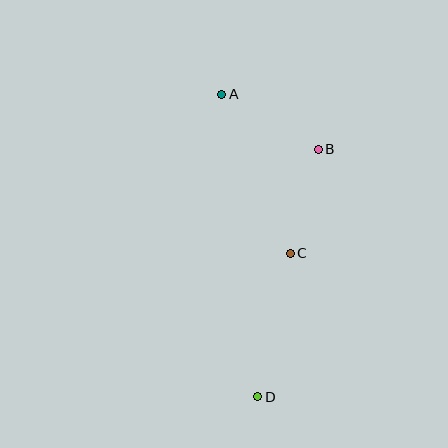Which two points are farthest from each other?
Points A and D are farthest from each other.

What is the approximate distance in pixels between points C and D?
The distance between C and D is approximately 147 pixels.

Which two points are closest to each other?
Points B and C are closest to each other.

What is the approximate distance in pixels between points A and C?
The distance between A and C is approximately 173 pixels.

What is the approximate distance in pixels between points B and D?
The distance between B and D is approximately 255 pixels.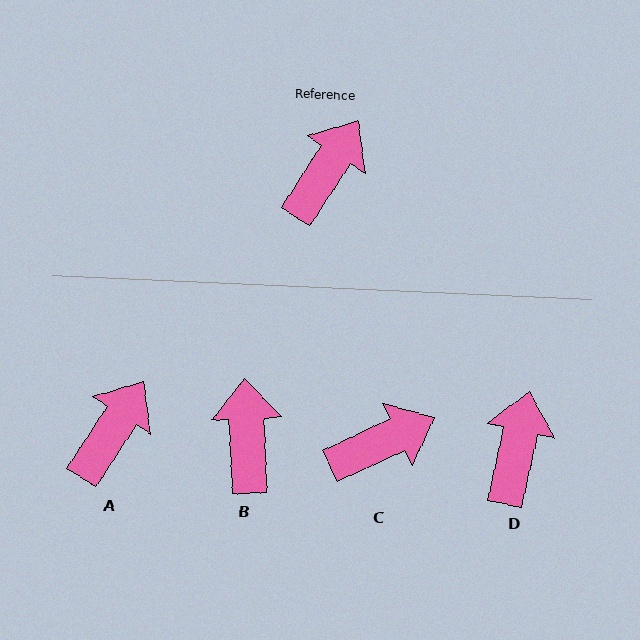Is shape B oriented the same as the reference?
No, it is off by about 36 degrees.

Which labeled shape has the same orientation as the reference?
A.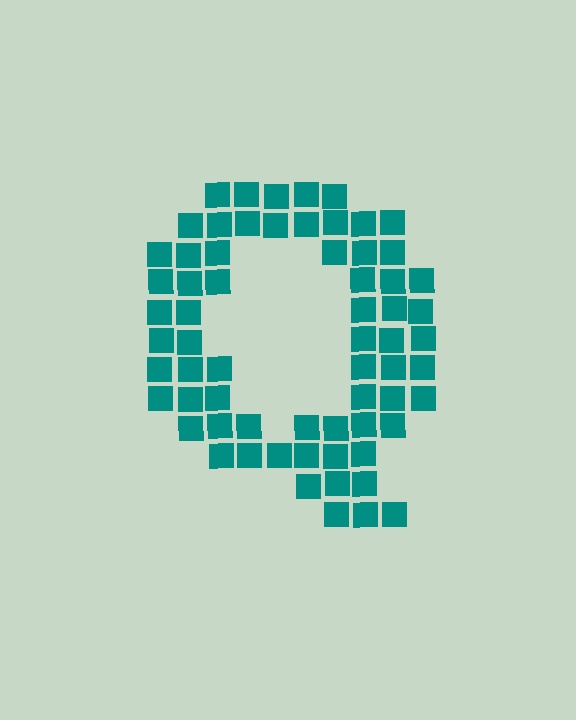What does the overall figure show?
The overall figure shows the letter Q.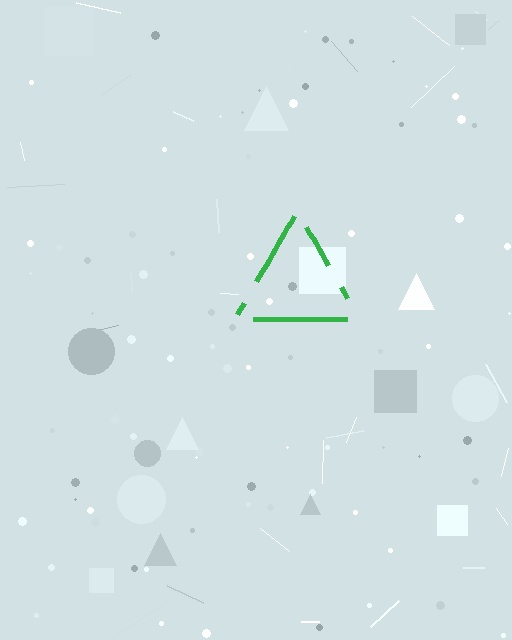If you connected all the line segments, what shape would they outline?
They would outline a triangle.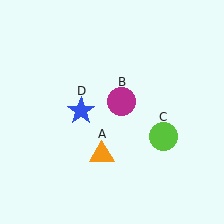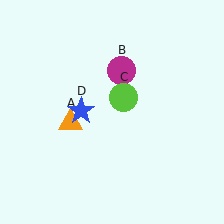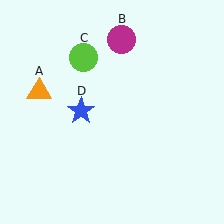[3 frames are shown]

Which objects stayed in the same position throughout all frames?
Blue star (object D) remained stationary.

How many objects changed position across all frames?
3 objects changed position: orange triangle (object A), magenta circle (object B), lime circle (object C).